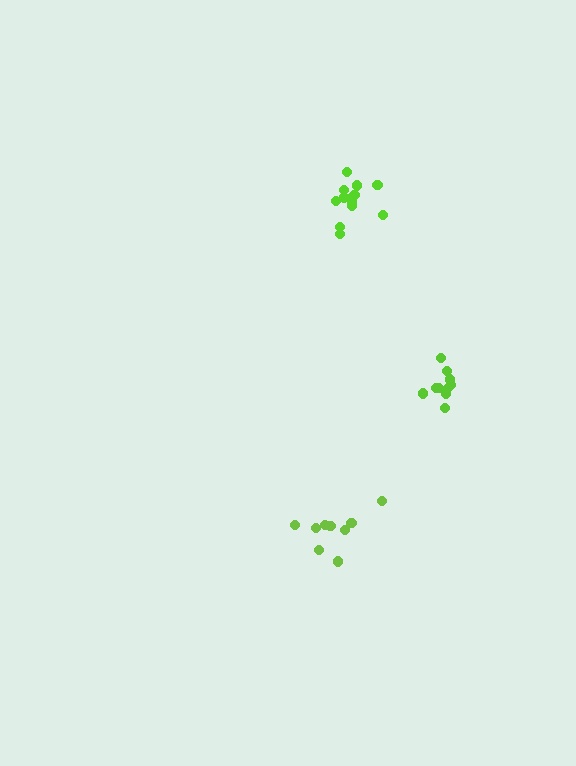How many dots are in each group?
Group 1: 13 dots, Group 2: 9 dots, Group 3: 10 dots (32 total).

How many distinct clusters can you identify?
There are 3 distinct clusters.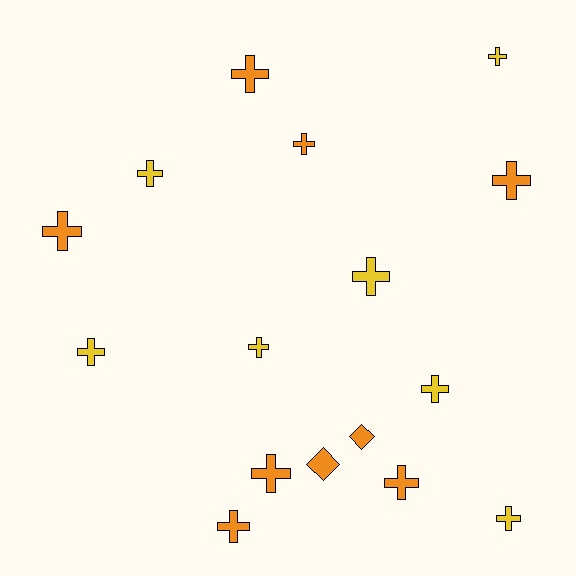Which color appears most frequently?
Orange, with 9 objects.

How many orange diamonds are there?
There are 2 orange diamonds.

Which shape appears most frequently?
Cross, with 14 objects.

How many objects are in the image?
There are 16 objects.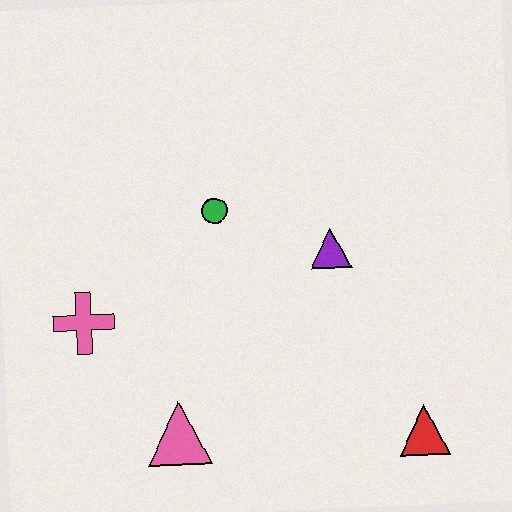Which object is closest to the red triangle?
The purple triangle is closest to the red triangle.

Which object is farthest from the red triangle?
The pink cross is farthest from the red triangle.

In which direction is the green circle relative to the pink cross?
The green circle is to the right of the pink cross.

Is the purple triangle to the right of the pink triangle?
Yes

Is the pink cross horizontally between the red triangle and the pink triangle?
No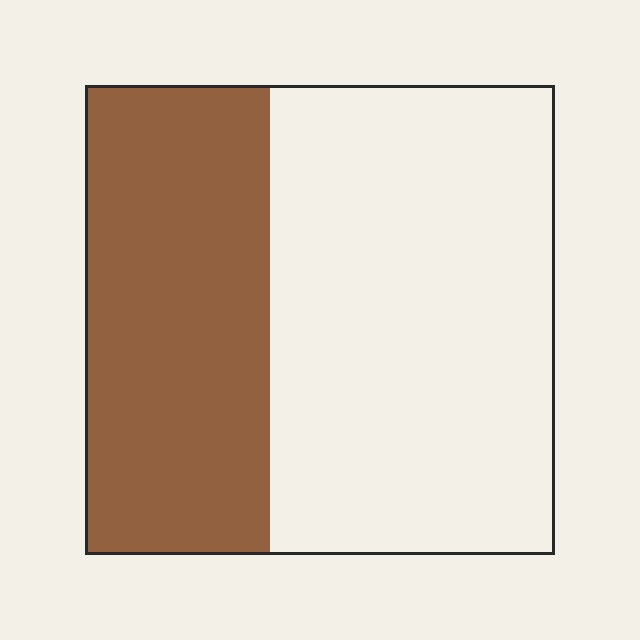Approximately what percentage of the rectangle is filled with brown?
Approximately 40%.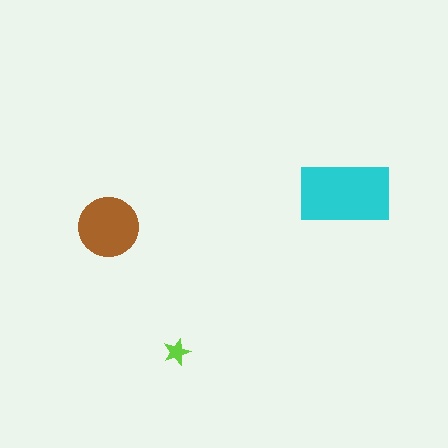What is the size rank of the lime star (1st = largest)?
3rd.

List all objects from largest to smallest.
The cyan rectangle, the brown circle, the lime star.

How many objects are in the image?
There are 3 objects in the image.